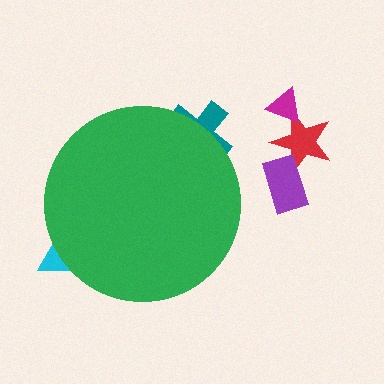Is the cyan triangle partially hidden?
Yes, the cyan triangle is partially hidden behind the green circle.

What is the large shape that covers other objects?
A green circle.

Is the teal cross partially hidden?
Yes, the teal cross is partially hidden behind the green circle.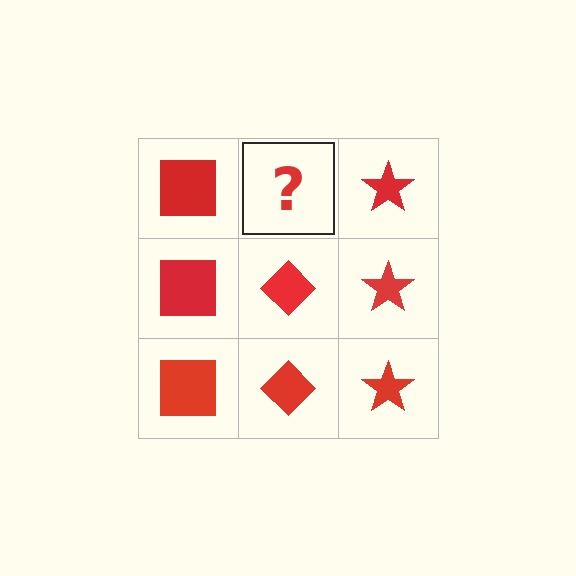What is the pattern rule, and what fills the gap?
The rule is that each column has a consistent shape. The gap should be filled with a red diamond.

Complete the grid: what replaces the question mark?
The question mark should be replaced with a red diamond.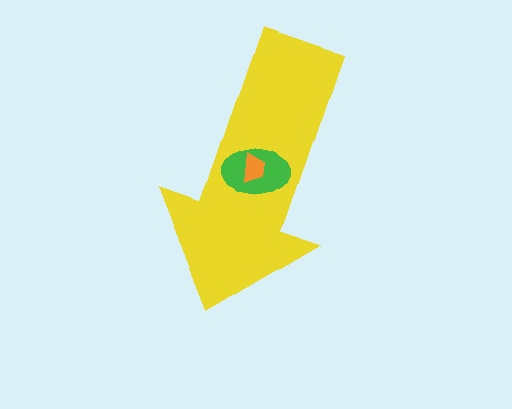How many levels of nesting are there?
3.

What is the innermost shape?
The orange trapezoid.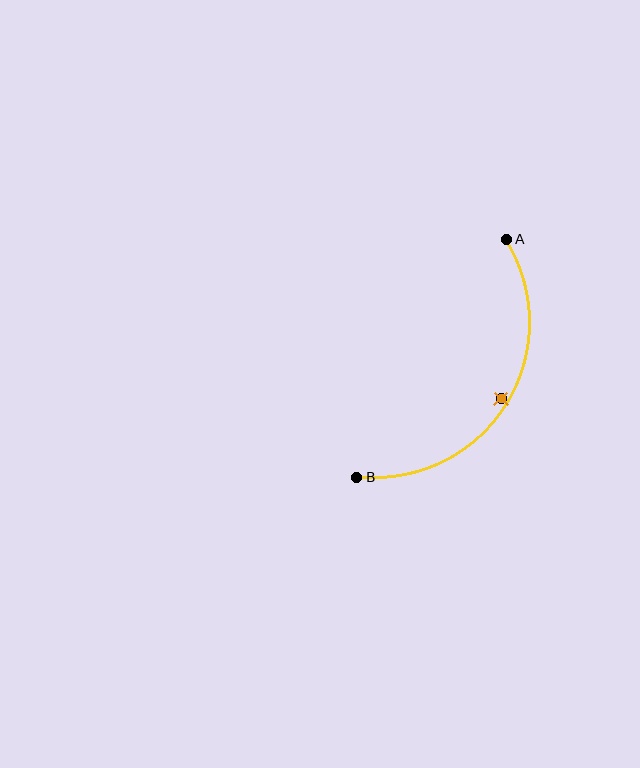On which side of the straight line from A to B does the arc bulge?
The arc bulges to the right of the straight line connecting A and B.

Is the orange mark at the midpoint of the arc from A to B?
No — the orange mark does not lie on the arc at all. It sits slightly inside the curve.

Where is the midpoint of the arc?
The arc midpoint is the point on the curve farthest from the straight line joining A and B. It sits to the right of that line.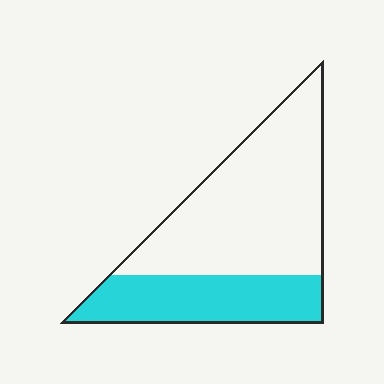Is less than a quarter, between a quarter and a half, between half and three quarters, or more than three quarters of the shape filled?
Between a quarter and a half.